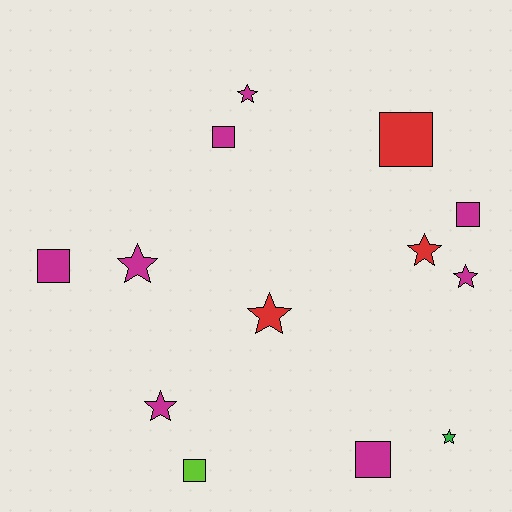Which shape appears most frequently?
Star, with 7 objects.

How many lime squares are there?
There is 1 lime square.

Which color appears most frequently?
Magenta, with 8 objects.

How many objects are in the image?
There are 13 objects.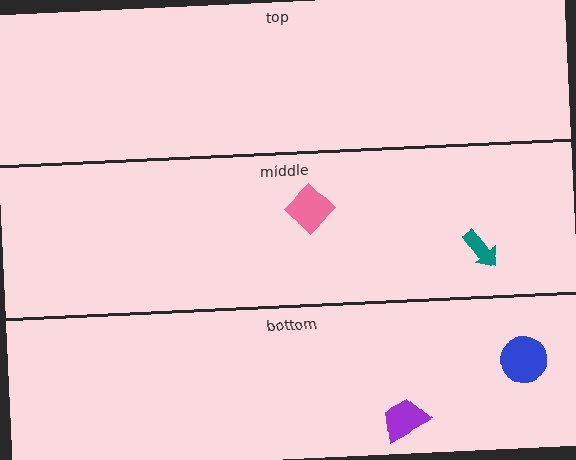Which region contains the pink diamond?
The middle region.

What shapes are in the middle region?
The teal arrow, the pink diamond.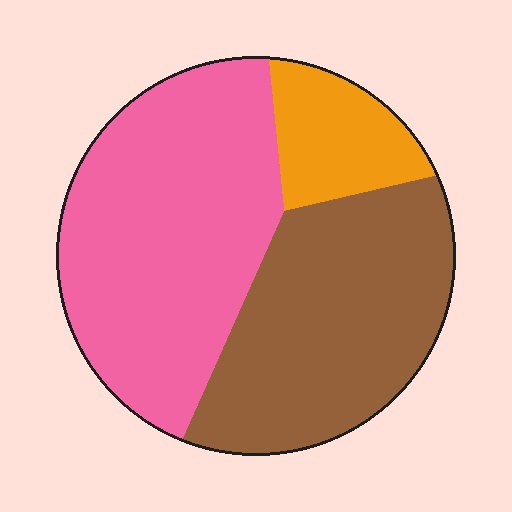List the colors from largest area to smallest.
From largest to smallest: pink, brown, orange.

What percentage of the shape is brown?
Brown covers 39% of the shape.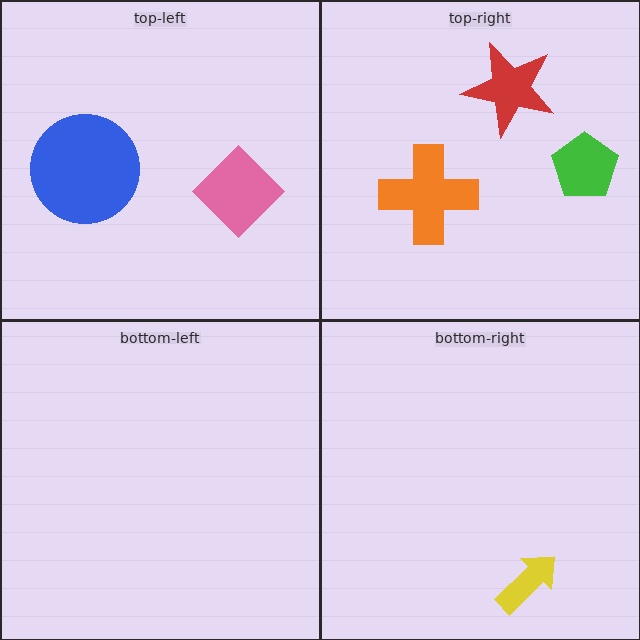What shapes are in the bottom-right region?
The yellow arrow.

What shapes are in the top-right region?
The orange cross, the green pentagon, the red star.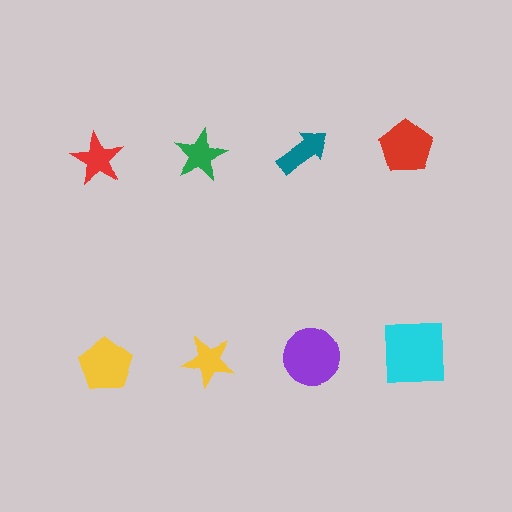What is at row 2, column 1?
A yellow pentagon.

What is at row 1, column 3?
A teal arrow.